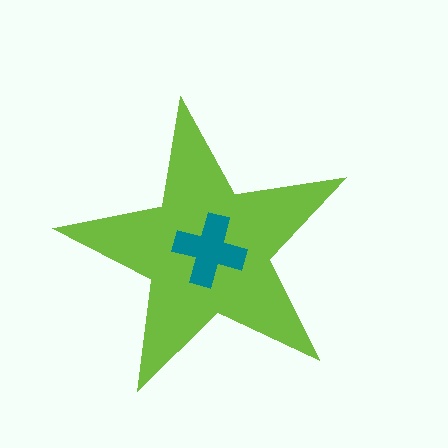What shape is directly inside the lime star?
The teal cross.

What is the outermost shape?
The lime star.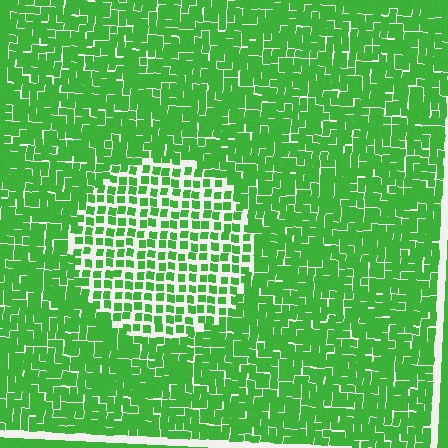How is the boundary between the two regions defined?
The boundary is defined by a change in element density (approximately 1.9x ratio). All elements are the same color, size, and shape.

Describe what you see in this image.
The image contains small green elements arranged at two different densities. A circle-shaped region is visible where the elements are less densely packed than the surrounding area.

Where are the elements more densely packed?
The elements are more densely packed outside the circle boundary.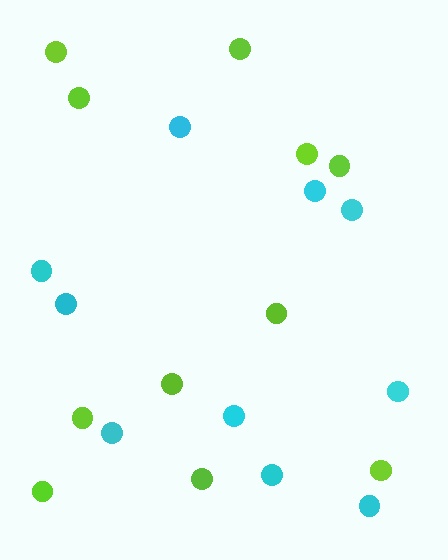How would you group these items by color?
There are 2 groups: one group of lime circles (11) and one group of cyan circles (10).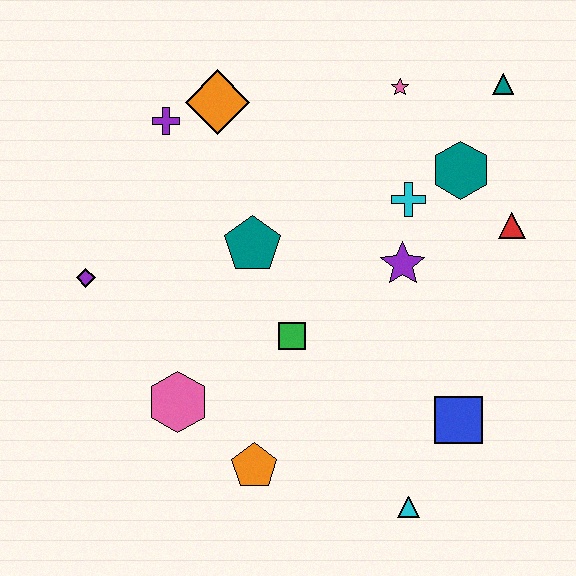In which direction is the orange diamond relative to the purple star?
The orange diamond is to the left of the purple star.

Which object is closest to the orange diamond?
The purple cross is closest to the orange diamond.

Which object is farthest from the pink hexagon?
The teal triangle is farthest from the pink hexagon.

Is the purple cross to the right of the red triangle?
No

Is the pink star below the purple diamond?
No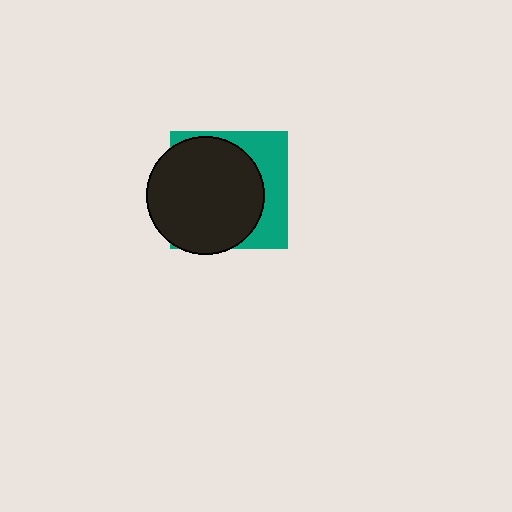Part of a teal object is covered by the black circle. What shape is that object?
It is a square.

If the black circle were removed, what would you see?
You would see the complete teal square.